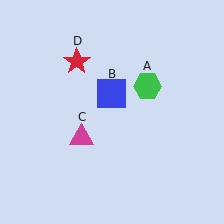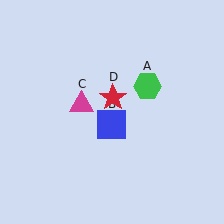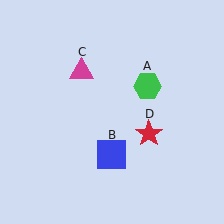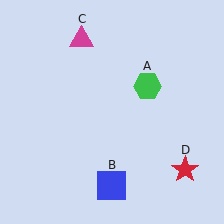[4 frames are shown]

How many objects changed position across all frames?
3 objects changed position: blue square (object B), magenta triangle (object C), red star (object D).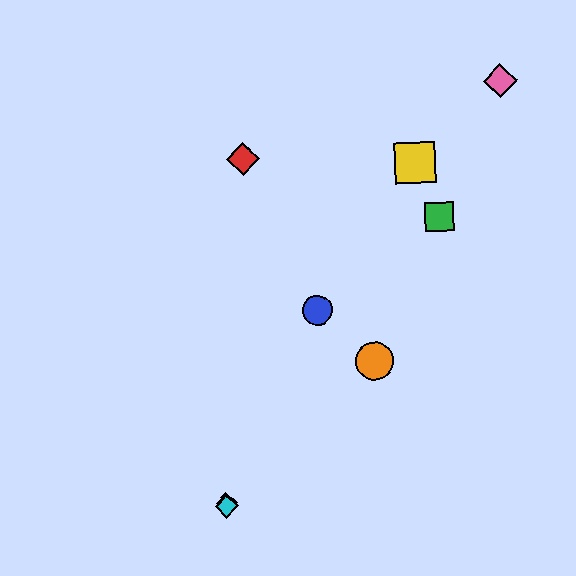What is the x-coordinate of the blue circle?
The blue circle is at x≈318.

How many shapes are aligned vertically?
2 shapes (the purple diamond, the cyan diamond) are aligned vertically.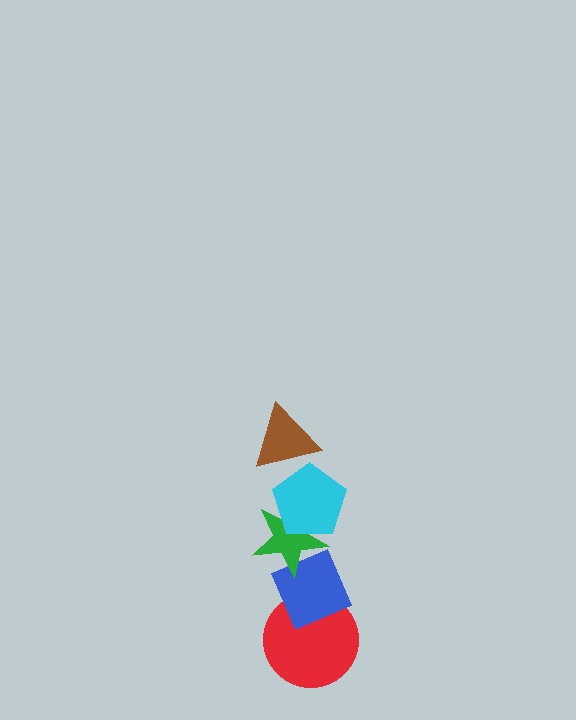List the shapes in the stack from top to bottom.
From top to bottom: the brown triangle, the cyan pentagon, the green star, the blue diamond, the red circle.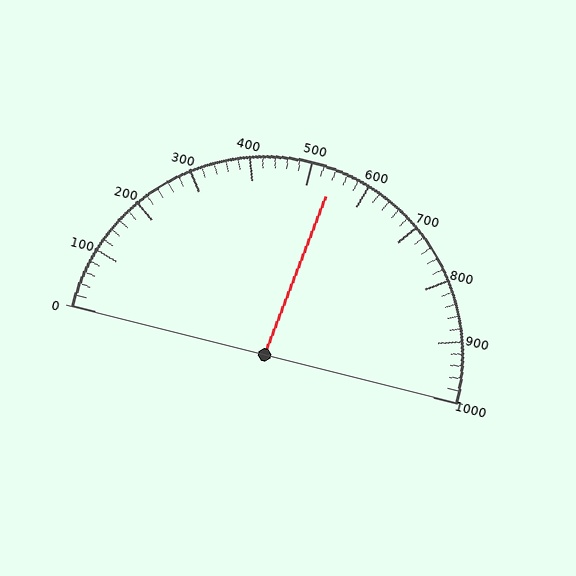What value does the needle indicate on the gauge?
The needle indicates approximately 540.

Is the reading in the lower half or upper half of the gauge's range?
The reading is in the upper half of the range (0 to 1000).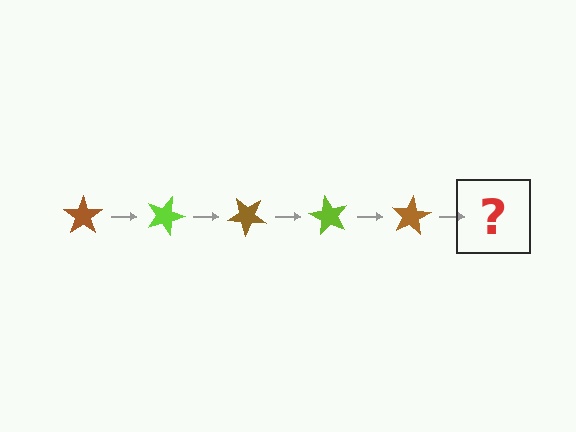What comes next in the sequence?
The next element should be a lime star, rotated 100 degrees from the start.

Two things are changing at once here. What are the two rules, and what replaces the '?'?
The two rules are that it rotates 20 degrees each step and the color cycles through brown and lime. The '?' should be a lime star, rotated 100 degrees from the start.